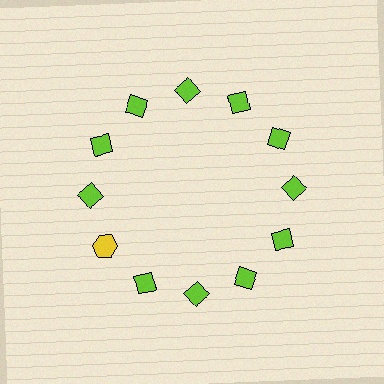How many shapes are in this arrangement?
There are 12 shapes arranged in a ring pattern.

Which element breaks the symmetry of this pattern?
The yellow hexagon at roughly the 8 o'clock position breaks the symmetry. All other shapes are lime diamonds.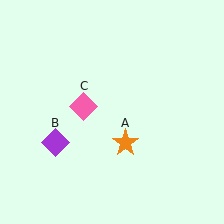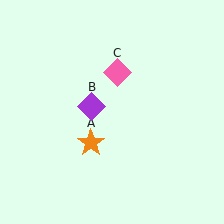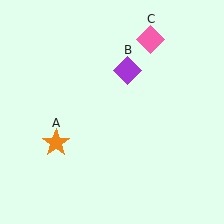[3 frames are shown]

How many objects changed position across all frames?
3 objects changed position: orange star (object A), purple diamond (object B), pink diamond (object C).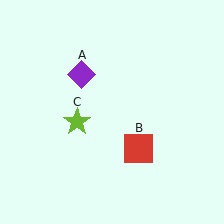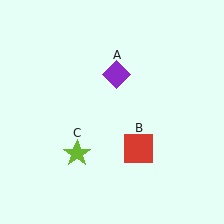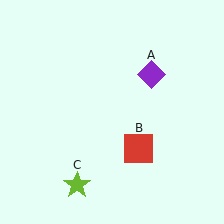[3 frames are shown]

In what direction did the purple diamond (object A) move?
The purple diamond (object A) moved right.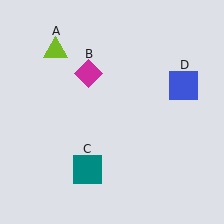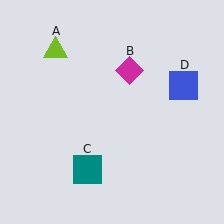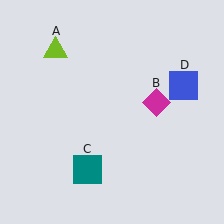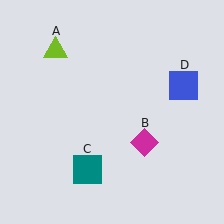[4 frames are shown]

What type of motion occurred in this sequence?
The magenta diamond (object B) rotated clockwise around the center of the scene.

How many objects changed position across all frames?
1 object changed position: magenta diamond (object B).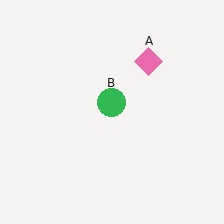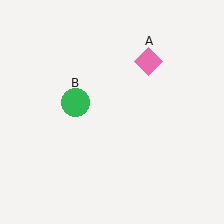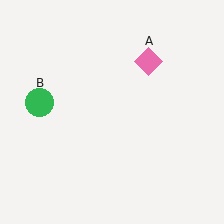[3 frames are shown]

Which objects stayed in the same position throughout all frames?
Pink diamond (object A) remained stationary.